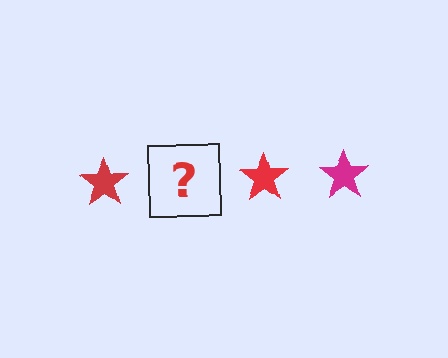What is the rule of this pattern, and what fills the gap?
The rule is that the pattern cycles through red, magenta stars. The gap should be filled with a magenta star.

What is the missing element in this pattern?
The missing element is a magenta star.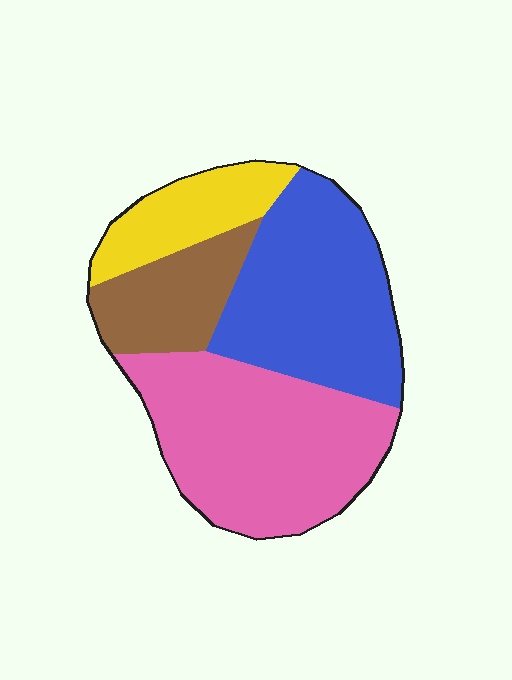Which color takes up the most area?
Pink, at roughly 40%.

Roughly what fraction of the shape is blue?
Blue takes up about one third (1/3) of the shape.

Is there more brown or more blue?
Blue.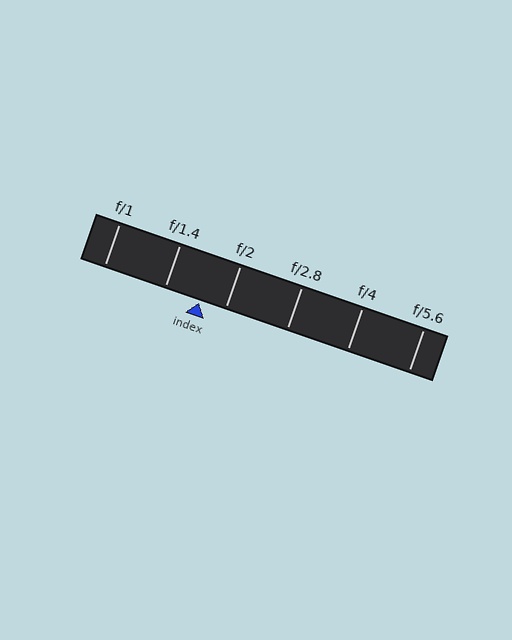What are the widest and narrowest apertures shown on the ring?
The widest aperture shown is f/1 and the narrowest is f/5.6.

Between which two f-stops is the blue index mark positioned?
The index mark is between f/1.4 and f/2.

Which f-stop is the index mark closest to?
The index mark is closest to f/2.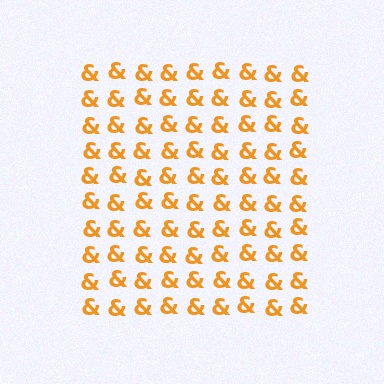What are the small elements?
The small elements are ampersands.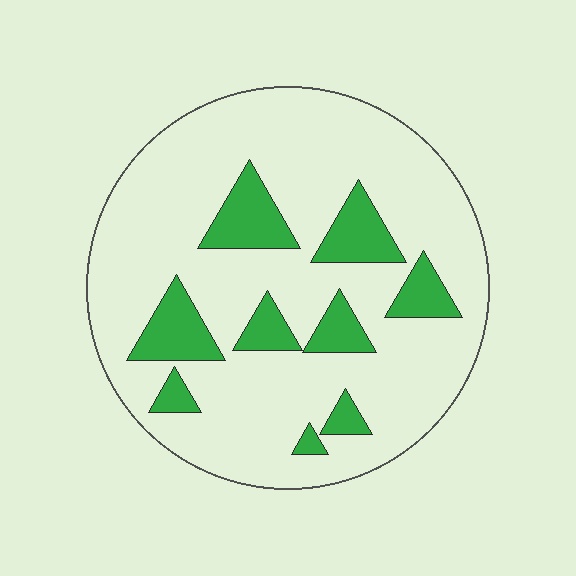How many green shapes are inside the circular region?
9.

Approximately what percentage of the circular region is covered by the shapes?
Approximately 20%.